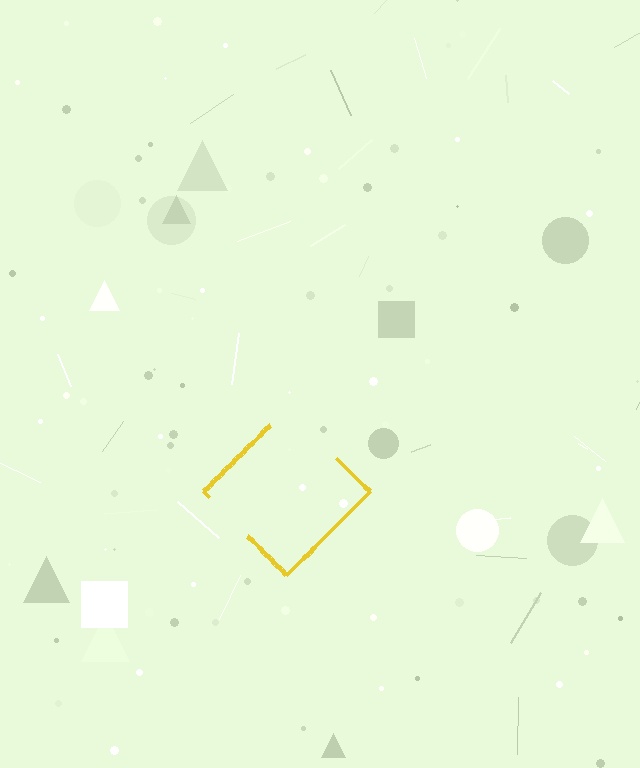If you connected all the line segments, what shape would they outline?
They would outline a diamond.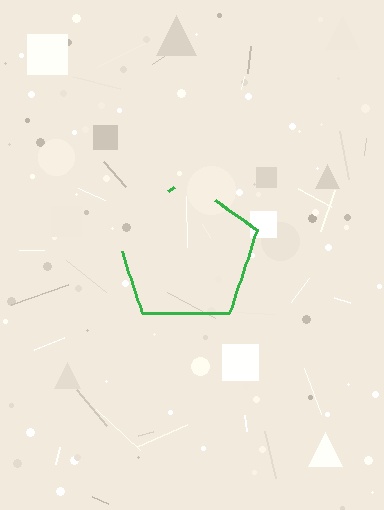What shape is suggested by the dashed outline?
The dashed outline suggests a pentagon.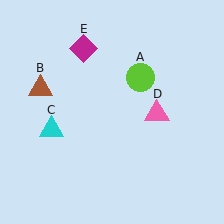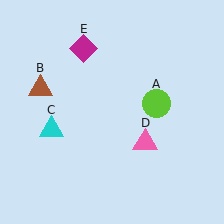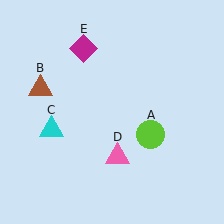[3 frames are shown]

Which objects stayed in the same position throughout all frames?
Brown triangle (object B) and cyan triangle (object C) and magenta diamond (object E) remained stationary.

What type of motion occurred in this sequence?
The lime circle (object A), pink triangle (object D) rotated clockwise around the center of the scene.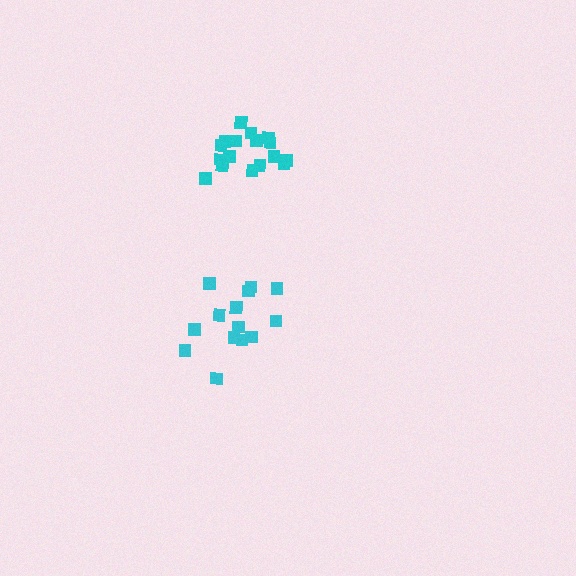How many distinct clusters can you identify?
There are 2 distinct clusters.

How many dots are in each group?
Group 1: 17 dots, Group 2: 14 dots (31 total).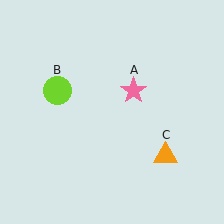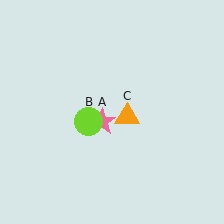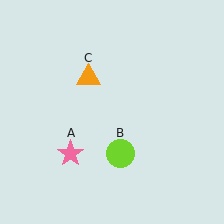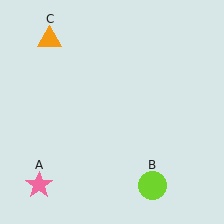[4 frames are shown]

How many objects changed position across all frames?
3 objects changed position: pink star (object A), lime circle (object B), orange triangle (object C).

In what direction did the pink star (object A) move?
The pink star (object A) moved down and to the left.